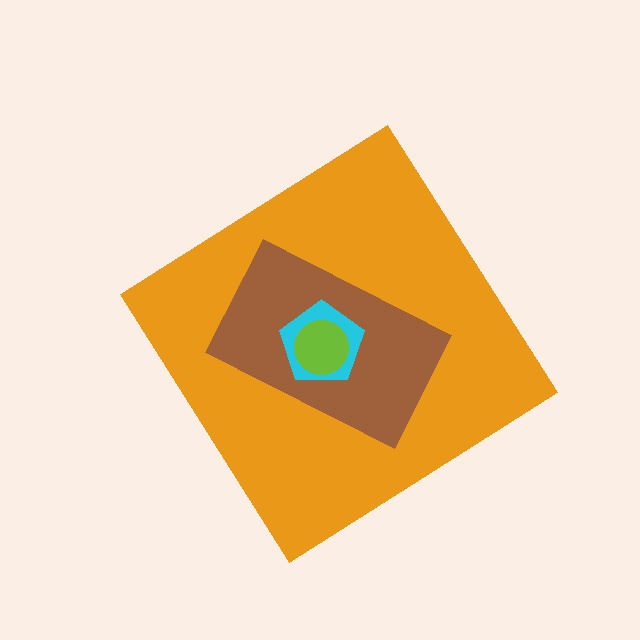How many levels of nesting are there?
4.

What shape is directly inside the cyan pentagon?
The lime circle.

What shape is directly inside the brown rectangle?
The cyan pentagon.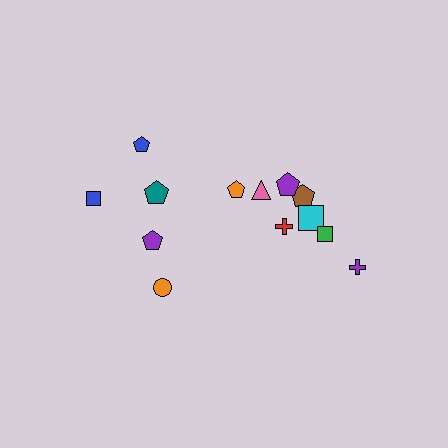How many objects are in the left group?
There are 5 objects.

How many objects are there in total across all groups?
There are 13 objects.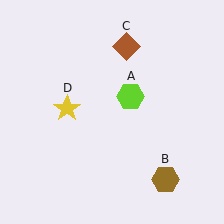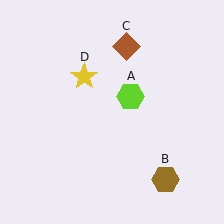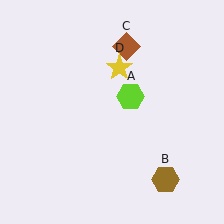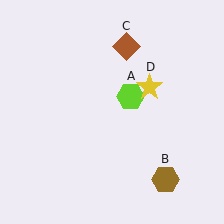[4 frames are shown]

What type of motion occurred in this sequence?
The yellow star (object D) rotated clockwise around the center of the scene.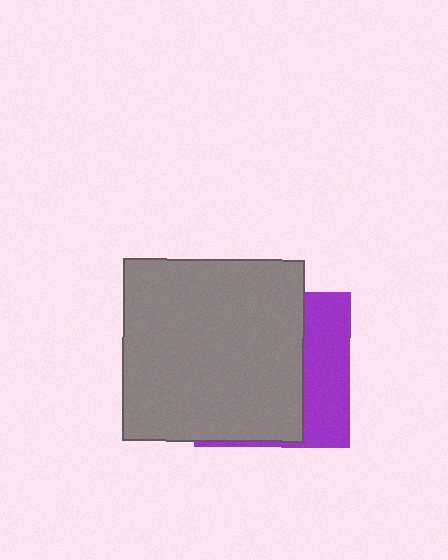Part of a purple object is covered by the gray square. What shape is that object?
It is a square.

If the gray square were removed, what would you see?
You would see the complete purple square.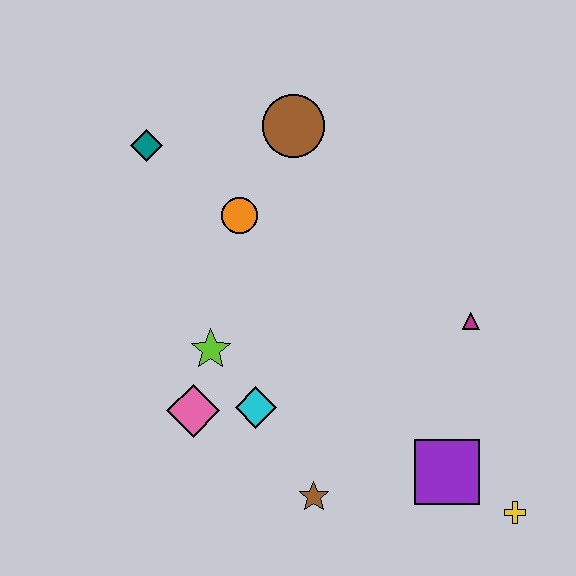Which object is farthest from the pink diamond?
The yellow cross is farthest from the pink diamond.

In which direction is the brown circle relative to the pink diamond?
The brown circle is above the pink diamond.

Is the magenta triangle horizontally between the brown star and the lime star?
No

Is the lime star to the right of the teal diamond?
Yes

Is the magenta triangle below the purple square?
No